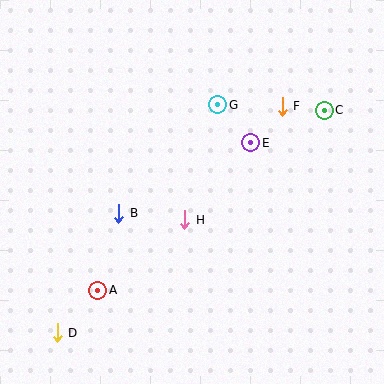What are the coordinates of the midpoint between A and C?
The midpoint between A and C is at (211, 200).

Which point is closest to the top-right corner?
Point C is closest to the top-right corner.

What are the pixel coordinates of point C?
Point C is at (324, 110).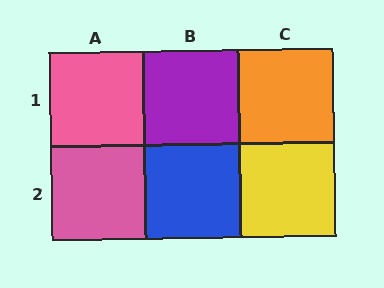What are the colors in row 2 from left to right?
Pink, blue, yellow.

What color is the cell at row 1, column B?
Purple.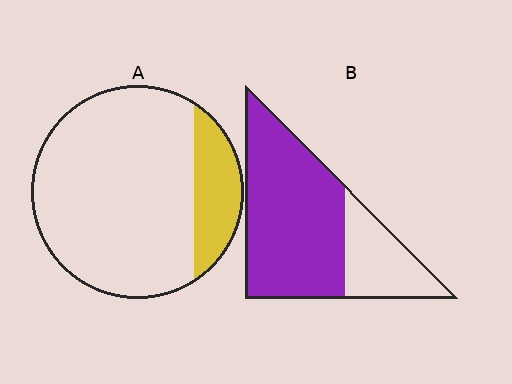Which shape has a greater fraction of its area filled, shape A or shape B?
Shape B.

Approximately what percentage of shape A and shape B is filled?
A is approximately 20% and B is approximately 70%.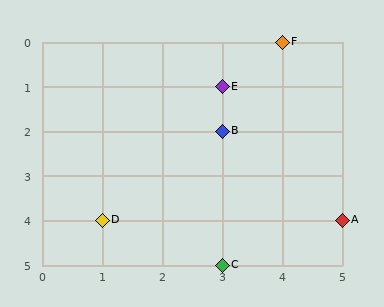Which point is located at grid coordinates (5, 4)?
Point A is at (5, 4).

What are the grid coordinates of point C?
Point C is at grid coordinates (3, 5).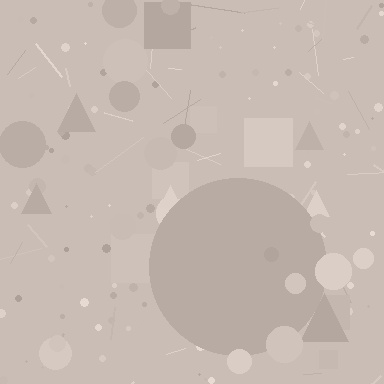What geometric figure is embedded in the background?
A circle is embedded in the background.